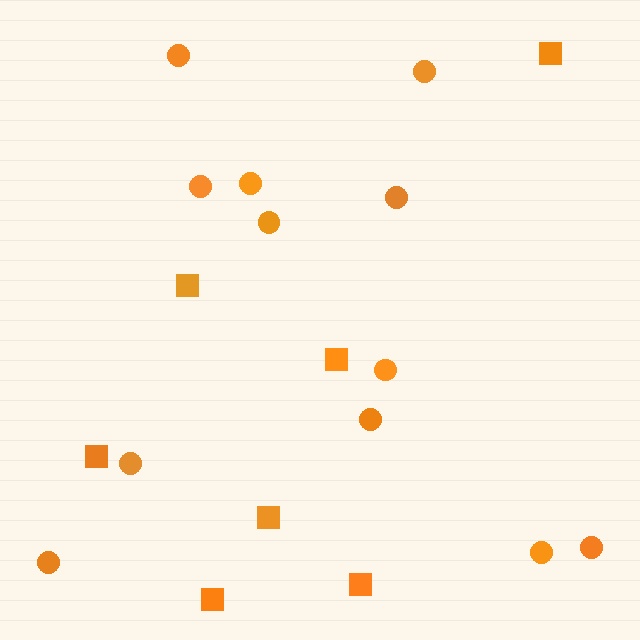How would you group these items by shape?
There are 2 groups: one group of squares (7) and one group of circles (12).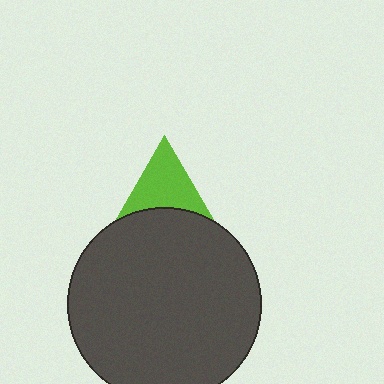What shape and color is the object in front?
The object in front is a dark gray circle.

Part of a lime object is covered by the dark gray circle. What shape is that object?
It is a triangle.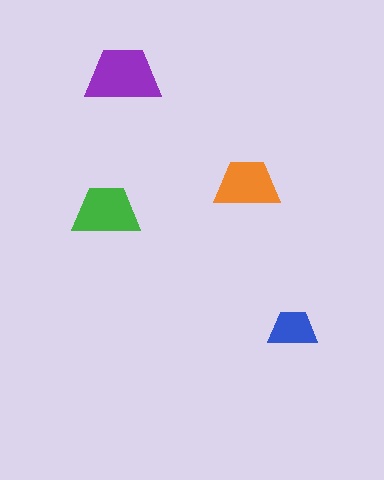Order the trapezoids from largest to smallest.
the purple one, the green one, the orange one, the blue one.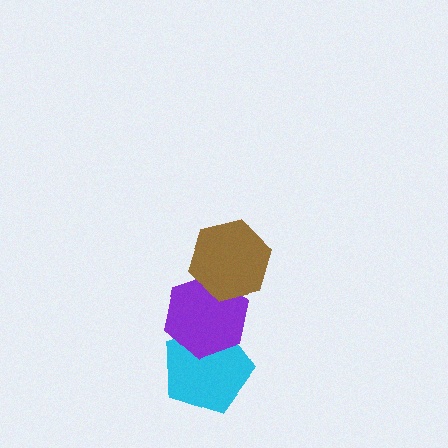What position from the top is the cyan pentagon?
The cyan pentagon is 3rd from the top.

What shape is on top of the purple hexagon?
The brown hexagon is on top of the purple hexagon.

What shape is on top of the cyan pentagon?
The purple hexagon is on top of the cyan pentagon.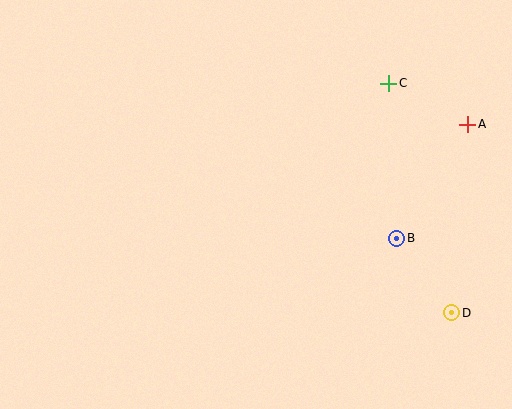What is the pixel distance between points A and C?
The distance between A and C is 89 pixels.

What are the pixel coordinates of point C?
Point C is at (389, 83).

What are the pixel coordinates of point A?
Point A is at (468, 124).